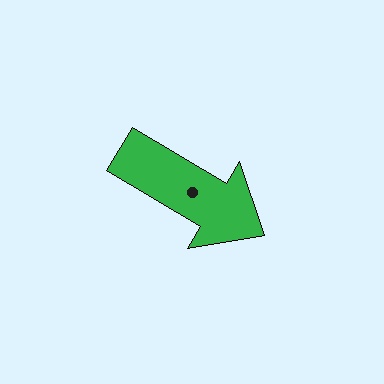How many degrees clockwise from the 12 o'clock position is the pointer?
Approximately 121 degrees.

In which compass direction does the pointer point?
Southeast.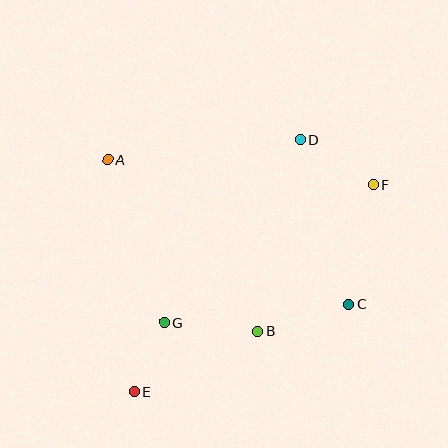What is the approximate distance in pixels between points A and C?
The distance between A and C is approximately 281 pixels.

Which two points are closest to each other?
Points E and G are closest to each other.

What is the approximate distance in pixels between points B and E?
The distance between B and E is approximately 138 pixels.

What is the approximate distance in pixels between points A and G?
The distance between A and G is approximately 172 pixels.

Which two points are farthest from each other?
Points E and F are farthest from each other.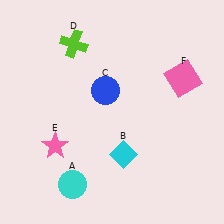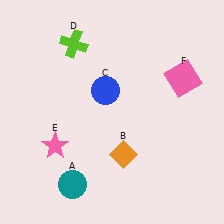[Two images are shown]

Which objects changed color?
A changed from cyan to teal. B changed from cyan to orange.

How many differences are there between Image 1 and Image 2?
There are 2 differences between the two images.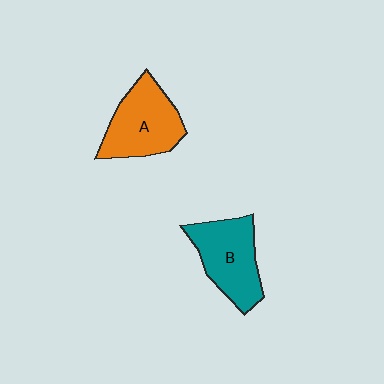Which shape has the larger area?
Shape A (orange).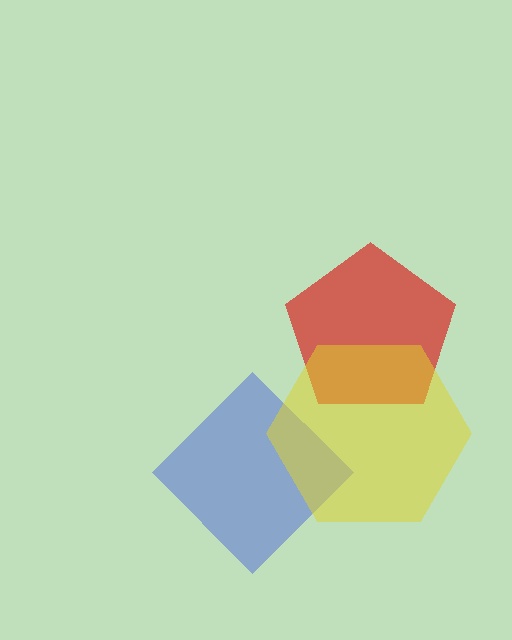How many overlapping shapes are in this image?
There are 3 overlapping shapes in the image.